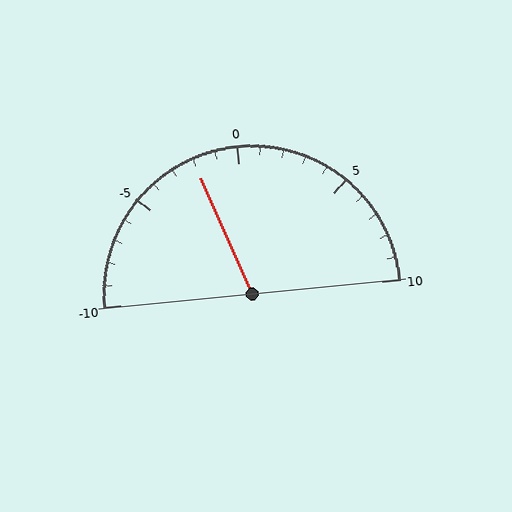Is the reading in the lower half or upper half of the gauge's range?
The reading is in the lower half of the range (-10 to 10).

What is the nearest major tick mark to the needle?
The nearest major tick mark is 0.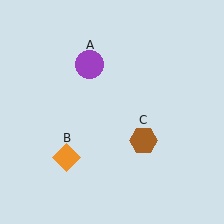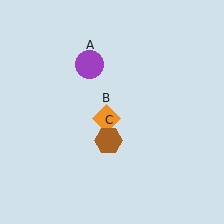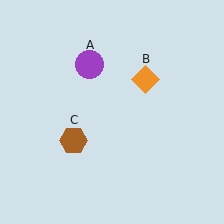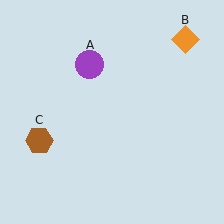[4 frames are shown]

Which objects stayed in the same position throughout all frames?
Purple circle (object A) remained stationary.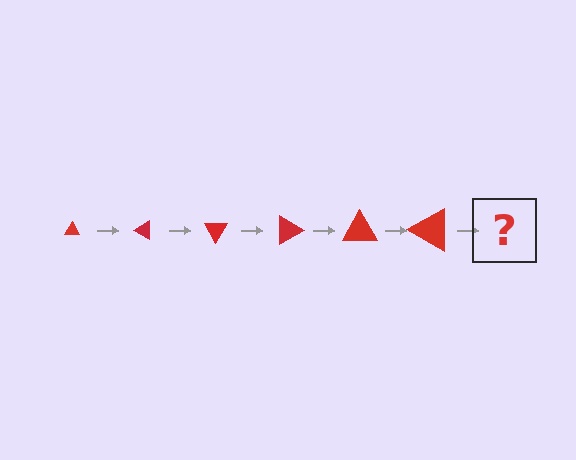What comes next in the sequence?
The next element should be a triangle, larger than the previous one and rotated 180 degrees from the start.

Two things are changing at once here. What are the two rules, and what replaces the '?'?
The two rules are that the triangle grows larger each step and it rotates 30 degrees each step. The '?' should be a triangle, larger than the previous one and rotated 180 degrees from the start.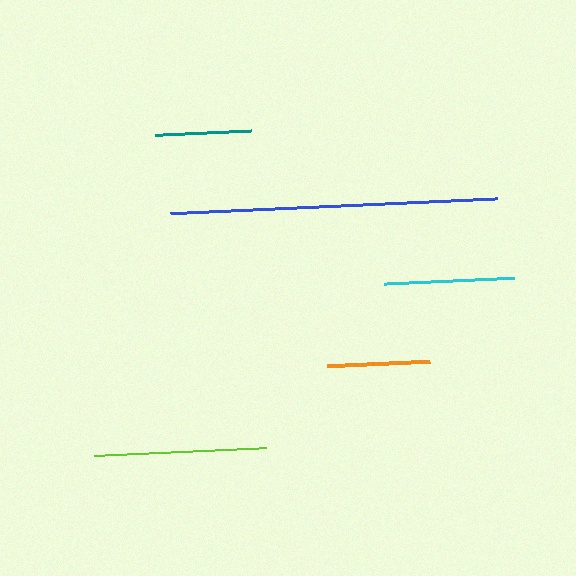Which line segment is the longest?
The blue line is the longest at approximately 327 pixels.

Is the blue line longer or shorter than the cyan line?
The blue line is longer than the cyan line.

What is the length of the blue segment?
The blue segment is approximately 327 pixels long.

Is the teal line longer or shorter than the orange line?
The orange line is longer than the teal line.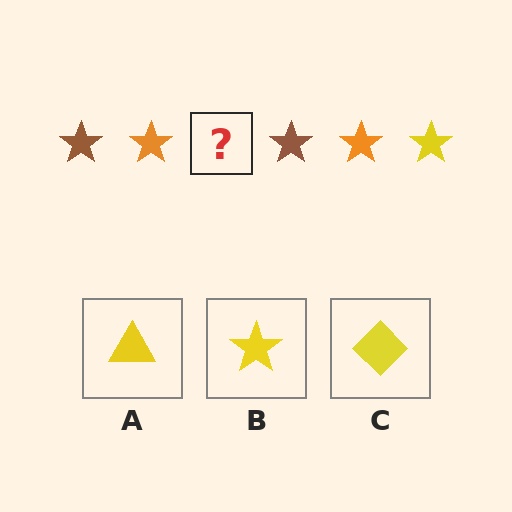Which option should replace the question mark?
Option B.